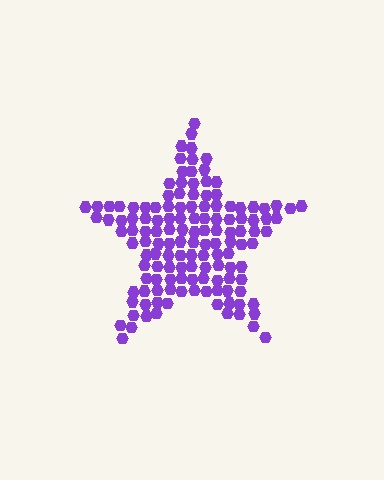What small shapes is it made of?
It is made of small hexagons.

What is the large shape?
The large shape is a star.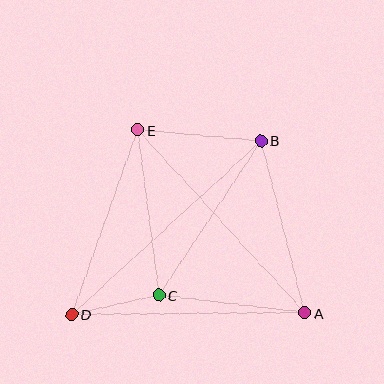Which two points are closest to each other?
Points C and D are closest to each other.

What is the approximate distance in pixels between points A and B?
The distance between A and B is approximately 177 pixels.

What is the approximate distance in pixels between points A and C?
The distance between A and C is approximately 147 pixels.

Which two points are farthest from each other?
Points B and D are farthest from each other.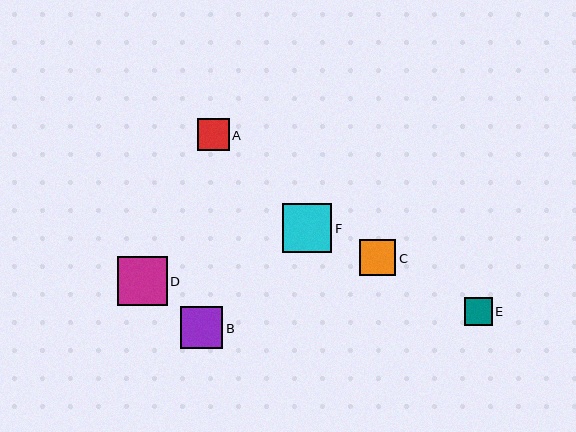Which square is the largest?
Square D is the largest with a size of approximately 49 pixels.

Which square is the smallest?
Square E is the smallest with a size of approximately 28 pixels.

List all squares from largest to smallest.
From largest to smallest: D, F, B, C, A, E.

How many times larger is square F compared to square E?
Square F is approximately 1.8 times the size of square E.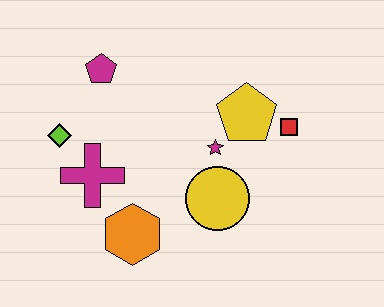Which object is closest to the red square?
The yellow pentagon is closest to the red square.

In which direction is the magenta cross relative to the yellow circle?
The magenta cross is to the left of the yellow circle.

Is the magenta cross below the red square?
Yes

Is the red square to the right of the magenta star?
Yes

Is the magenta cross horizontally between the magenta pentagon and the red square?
No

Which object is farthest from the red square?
The lime diamond is farthest from the red square.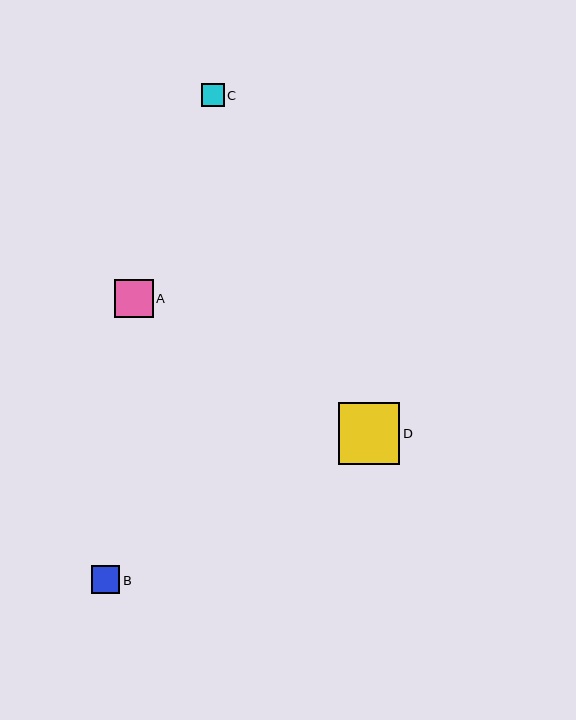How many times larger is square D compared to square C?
Square D is approximately 2.6 times the size of square C.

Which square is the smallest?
Square C is the smallest with a size of approximately 23 pixels.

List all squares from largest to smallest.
From largest to smallest: D, A, B, C.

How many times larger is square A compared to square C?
Square A is approximately 1.7 times the size of square C.